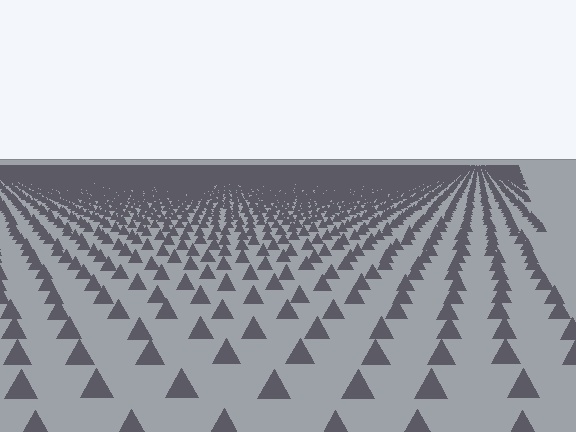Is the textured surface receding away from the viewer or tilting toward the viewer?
The surface is receding away from the viewer. Texture elements get smaller and denser toward the top.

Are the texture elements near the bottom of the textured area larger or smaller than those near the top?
Larger. Near the bottom, elements are closer to the viewer and appear at a bigger on-screen size.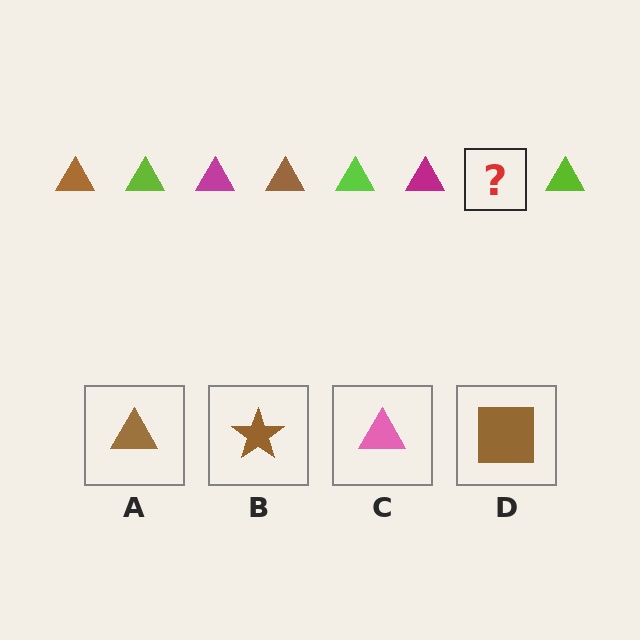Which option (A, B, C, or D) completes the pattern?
A.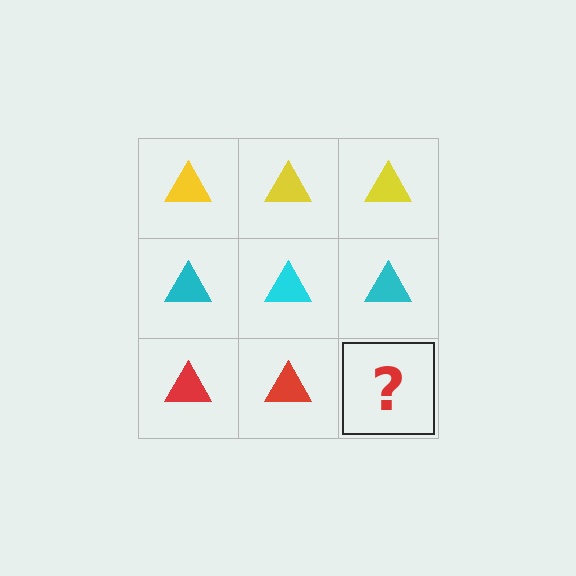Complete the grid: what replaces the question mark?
The question mark should be replaced with a red triangle.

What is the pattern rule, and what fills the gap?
The rule is that each row has a consistent color. The gap should be filled with a red triangle.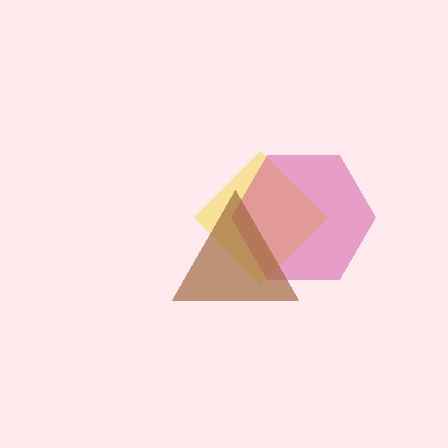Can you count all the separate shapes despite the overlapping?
Yes, there are 3 separate shapes.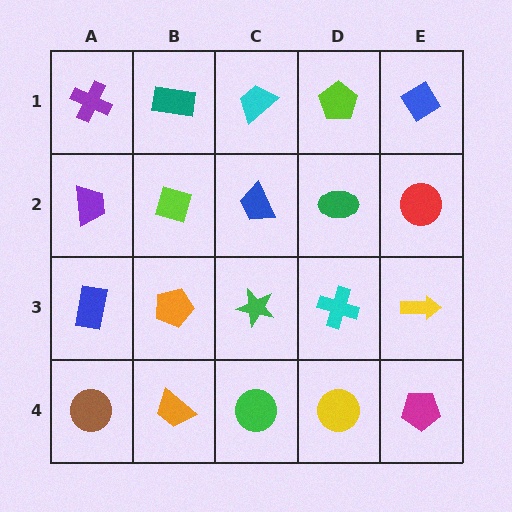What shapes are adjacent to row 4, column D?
A cyan cross (row 3, column D), a green circle (row 4, column C), a magenta pentagon (row 4, column E).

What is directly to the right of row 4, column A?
An orange trapezoid.